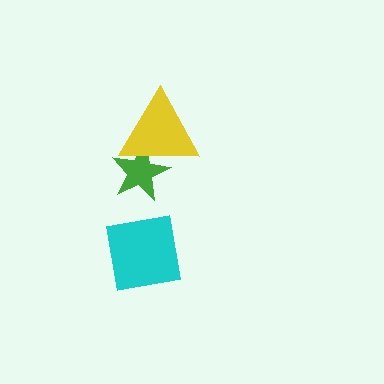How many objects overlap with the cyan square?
0 objects overlap with the cyan square.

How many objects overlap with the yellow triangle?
1 object overlaps with the yellow triangle.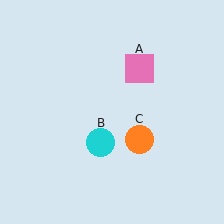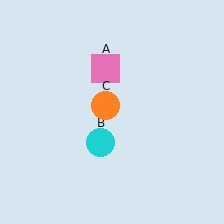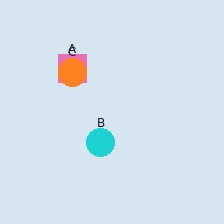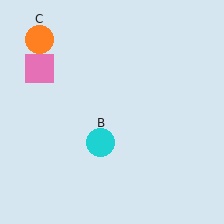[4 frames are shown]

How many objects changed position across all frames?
2 objects changed position: pink square (object A), orange circle (object C).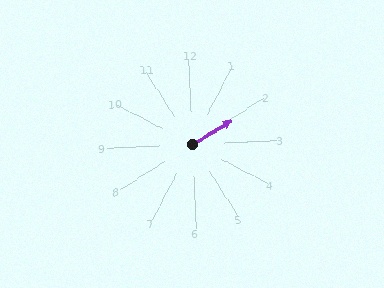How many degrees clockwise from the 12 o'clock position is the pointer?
Approximately 62 degrees.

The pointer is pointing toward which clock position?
Roughly 2 o'clock.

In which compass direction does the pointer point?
Northeast.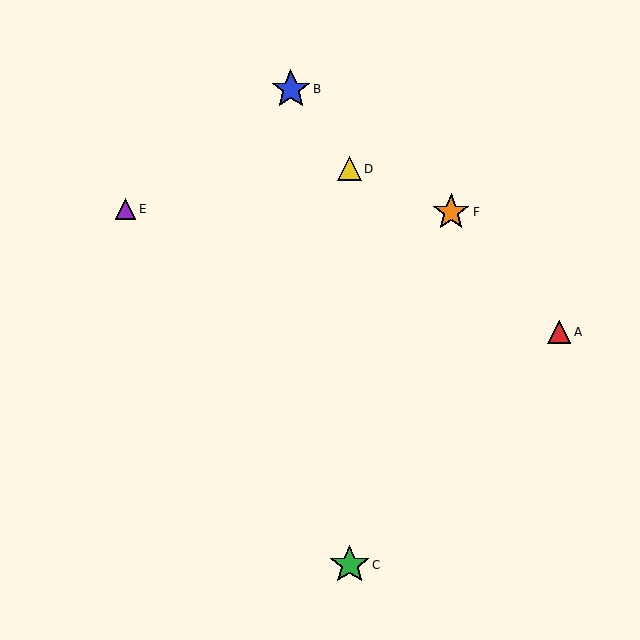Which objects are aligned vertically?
Objects C, D are aligned vertically.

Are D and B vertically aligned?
No, D is at x≈350 and B is at x≈291.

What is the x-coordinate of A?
Object A is at x≈559.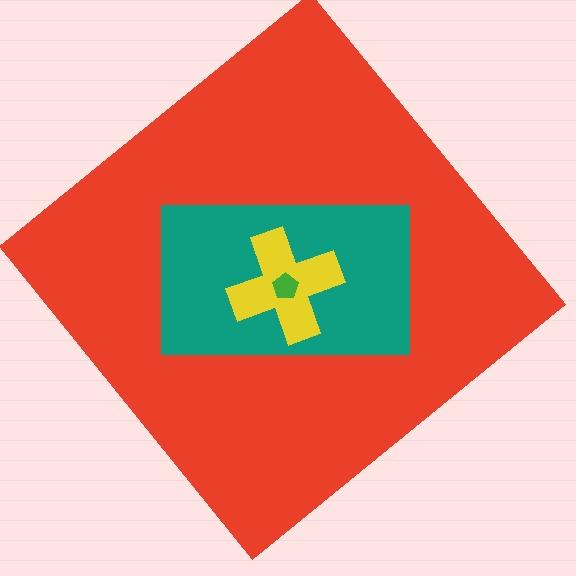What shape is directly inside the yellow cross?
The green pentagon.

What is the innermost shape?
The green pentagon.